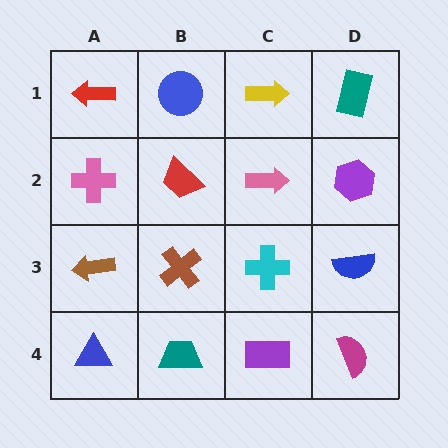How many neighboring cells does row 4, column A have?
2.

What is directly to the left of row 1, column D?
A yellow arrow.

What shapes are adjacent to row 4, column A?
A brown arrow (row 3, column A), a teal trapezoid (row 4, column B).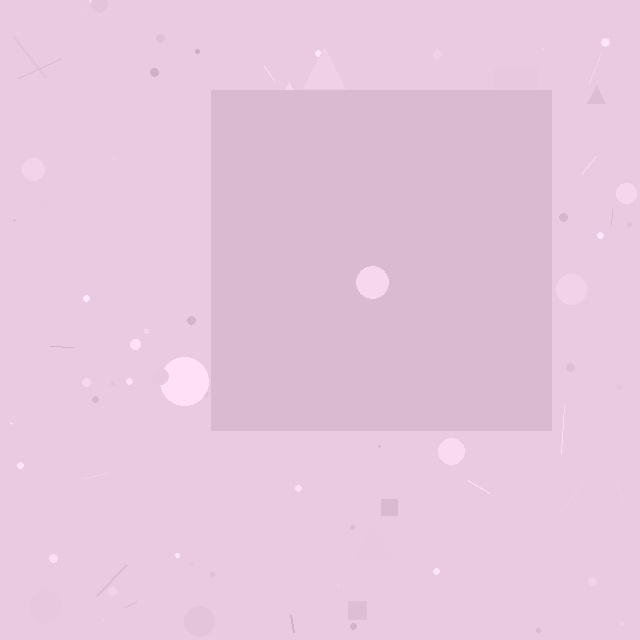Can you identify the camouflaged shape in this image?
The camouflaged shape is a square.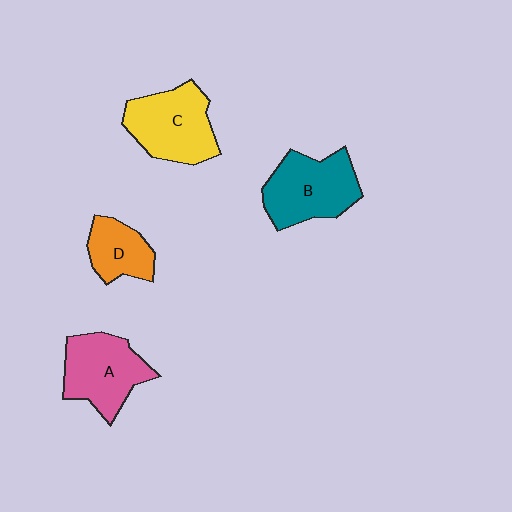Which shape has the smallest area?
Shape D (orange).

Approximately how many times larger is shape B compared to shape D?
Approximately 1.7 times.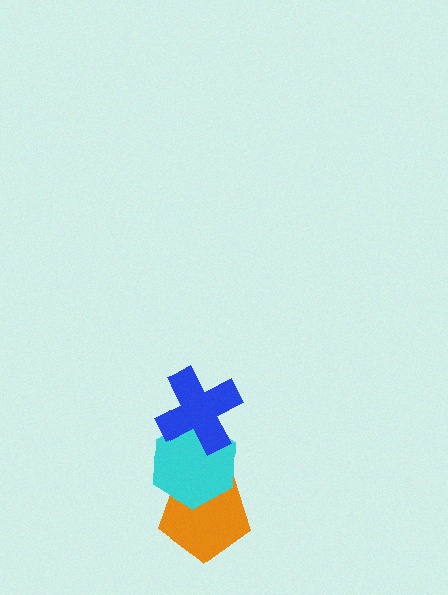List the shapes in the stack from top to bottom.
From top to bottom: the blue cross, the cyan hexagon, the orange pentagon.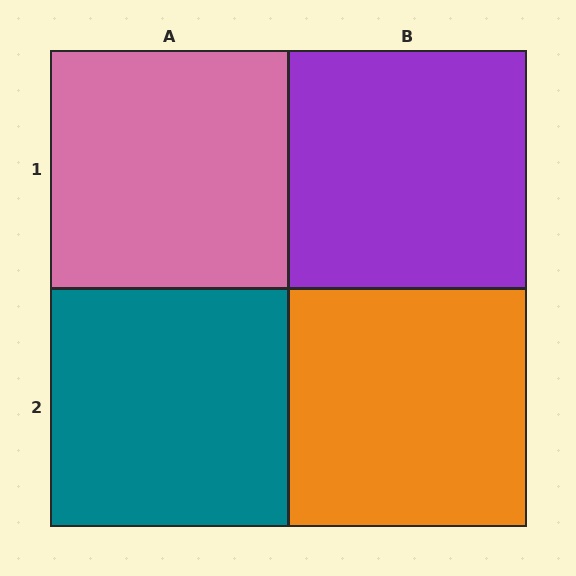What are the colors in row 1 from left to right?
Pink, purple.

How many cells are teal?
1 cell is teal.